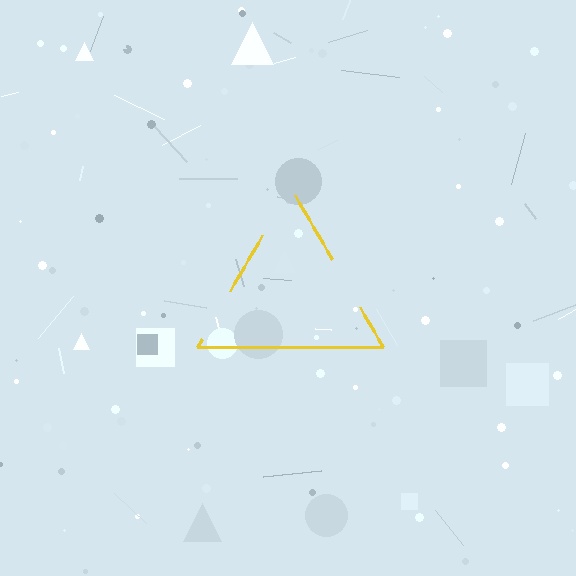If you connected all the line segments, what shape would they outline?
They would outline a triangle.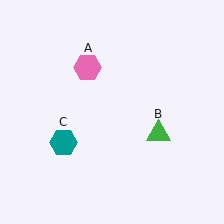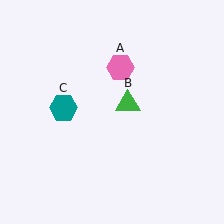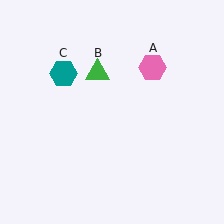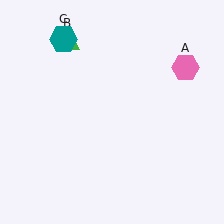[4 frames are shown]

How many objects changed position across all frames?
3 objects changed position: pink hexagon (object A), green triangle (object B), teal hexagon (object C).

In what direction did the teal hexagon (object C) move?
The teal hexagon (object C) moved up.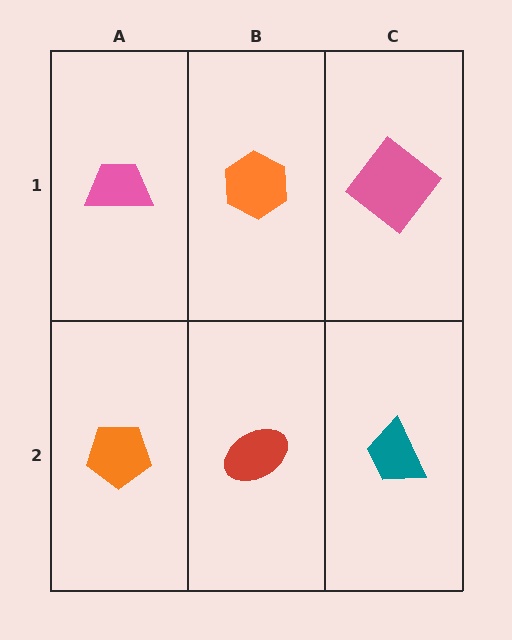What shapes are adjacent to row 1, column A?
An orange pentagon (row 2, column A), an orange hexagon (row 1, column B).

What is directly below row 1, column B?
A red ellipse.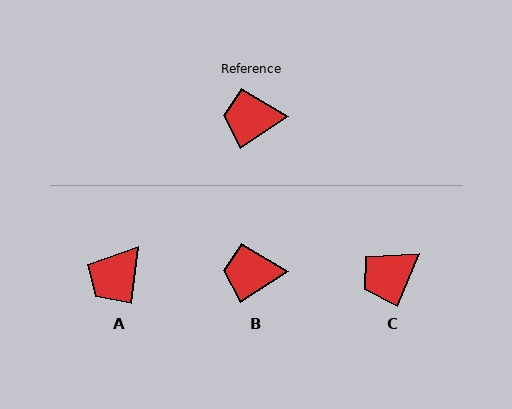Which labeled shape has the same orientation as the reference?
B.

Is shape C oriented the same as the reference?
No, it is off by about 34 degrees.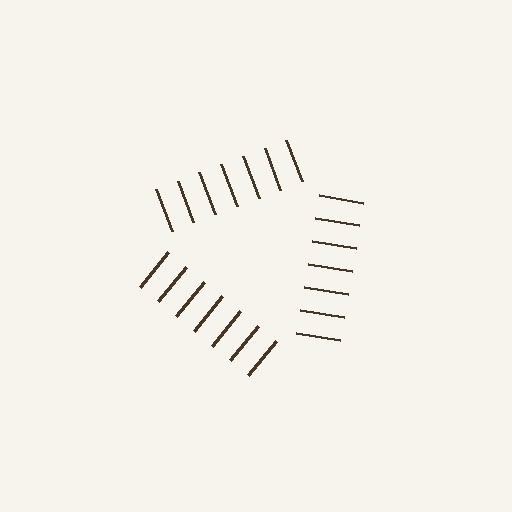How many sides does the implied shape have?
3 sides — the line-ends trace a triangle.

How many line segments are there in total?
21 — 7 along each of the 3 edges.